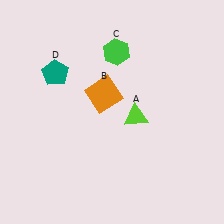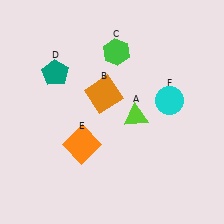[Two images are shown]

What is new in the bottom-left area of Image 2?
An orange square (E) was added in the bottom-left area of Image 2.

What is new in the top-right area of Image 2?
A cyan circle (F) was added in the top-right area of Image 2.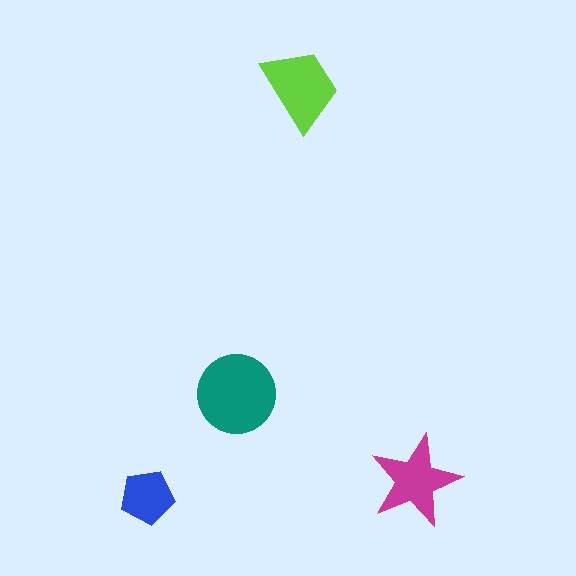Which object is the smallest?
The blue pentagon.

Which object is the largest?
The teal circle.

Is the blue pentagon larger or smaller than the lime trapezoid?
Smaller.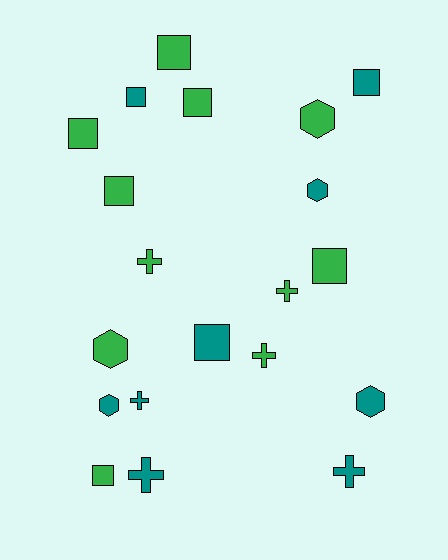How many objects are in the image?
There are 20 objects.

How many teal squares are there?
There are 3 teal squares.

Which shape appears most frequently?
Square, with 9 objects.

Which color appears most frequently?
Green, with 11 objects.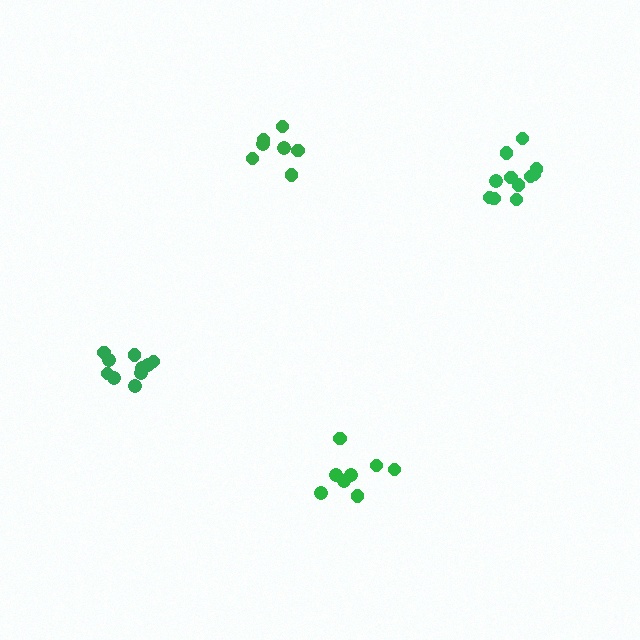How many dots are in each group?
Group 1: 8 dots, Group 2: 11 dots, Group 3: 7 dots, Group 4: 11 dots (37 total).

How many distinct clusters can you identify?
There are 4 distinct clusters.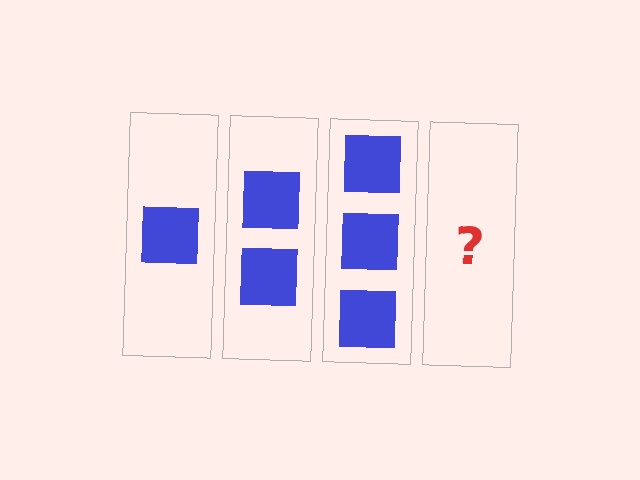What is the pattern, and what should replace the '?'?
The pattern is that each step adds one more square. The '?' should be 4 squares.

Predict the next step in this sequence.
The next step is 4 squares.